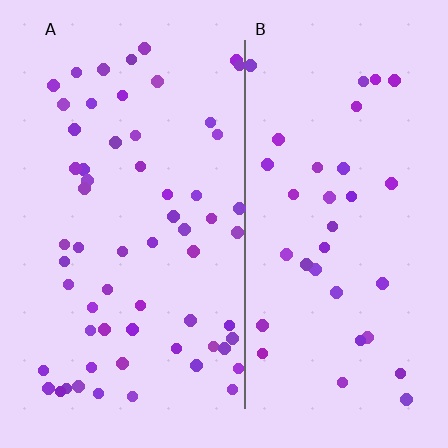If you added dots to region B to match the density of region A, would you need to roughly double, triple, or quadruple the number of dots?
Approximately double.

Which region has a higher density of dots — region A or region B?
A (the left).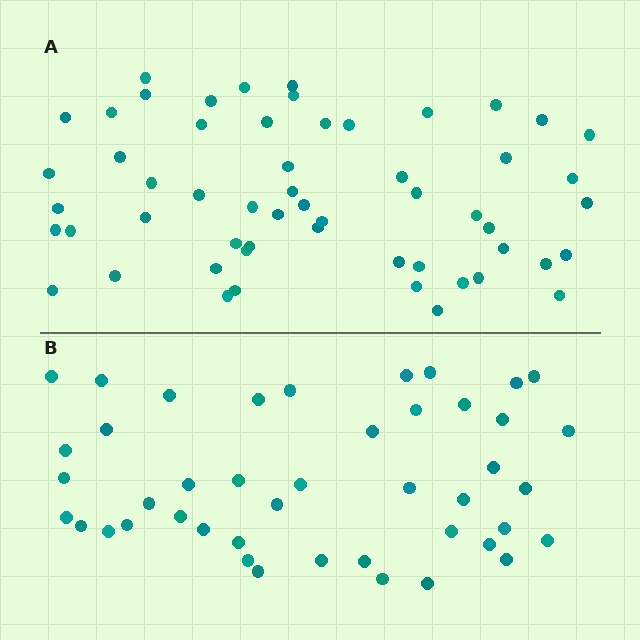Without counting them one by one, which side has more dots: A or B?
Region A (the top region) has more dots.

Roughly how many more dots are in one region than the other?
Region A has roughly 12 or so more dots than region B.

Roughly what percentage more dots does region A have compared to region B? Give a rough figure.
About 25% more.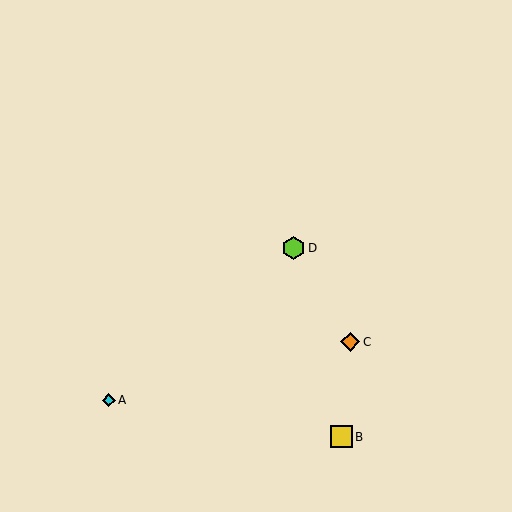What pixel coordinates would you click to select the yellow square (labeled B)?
Click at (341, 437) to select the yellow square B.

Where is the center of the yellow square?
The center of the yellow square is at (341, 437).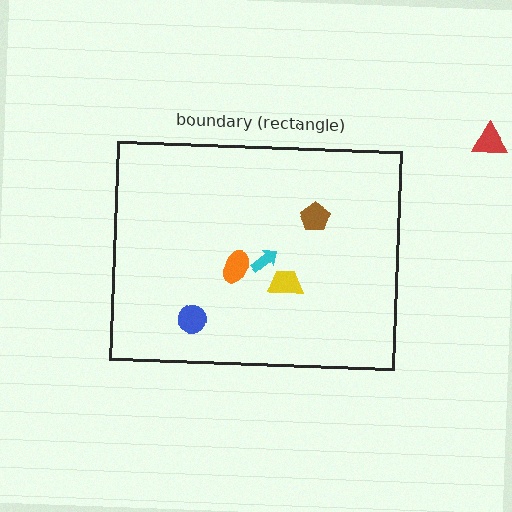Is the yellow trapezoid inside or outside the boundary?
Inside.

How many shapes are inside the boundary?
5 inside, 1 outside.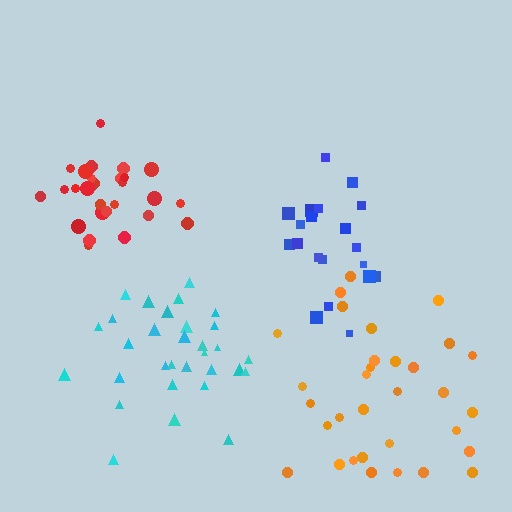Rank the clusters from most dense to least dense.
red, cyan, blue, orange.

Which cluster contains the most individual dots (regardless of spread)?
Orange (32).